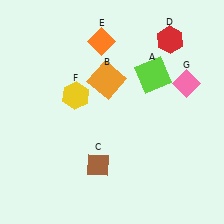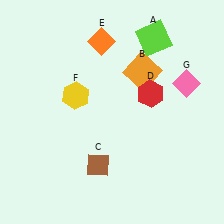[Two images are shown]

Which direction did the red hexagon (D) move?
The red hexagon (D) moved down.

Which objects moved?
The objects that moved are: the lime square (A), the orange square (B), the red hexagon (D).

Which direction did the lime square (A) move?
The lime square (A) moved up.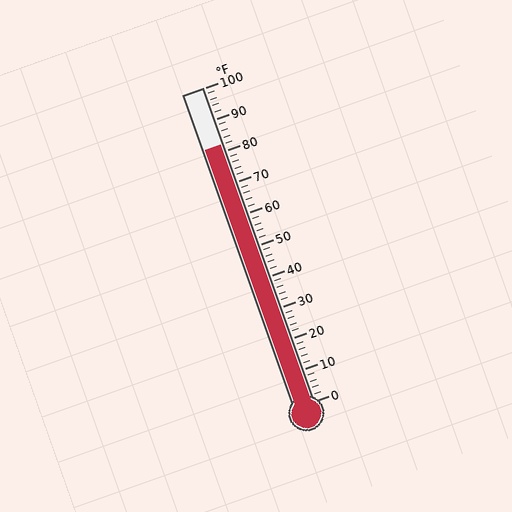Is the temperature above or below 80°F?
The temperature is above 80°F.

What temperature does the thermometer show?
The thermometer shows approximately 82°F.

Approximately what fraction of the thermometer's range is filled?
The thermometer is filled to approximately 80% of its range.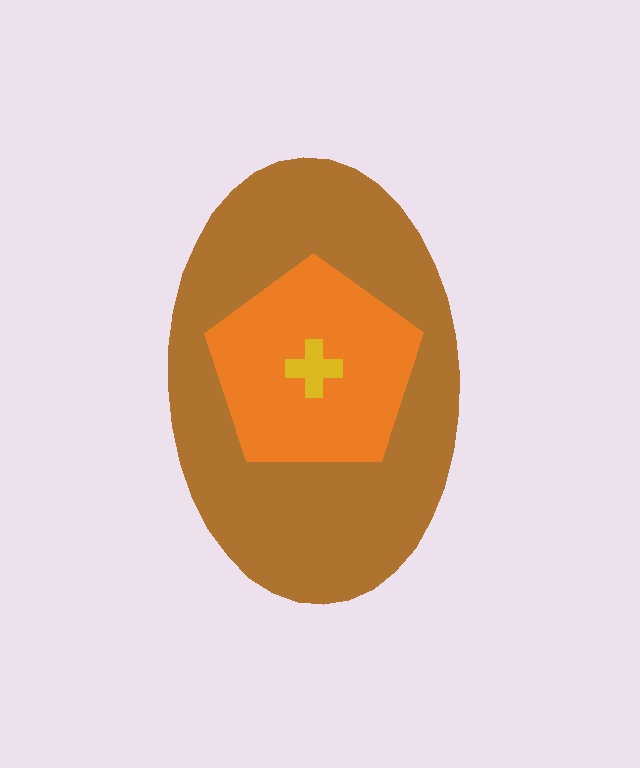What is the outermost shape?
The brown ellipse.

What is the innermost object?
The yellow cross.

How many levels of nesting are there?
3.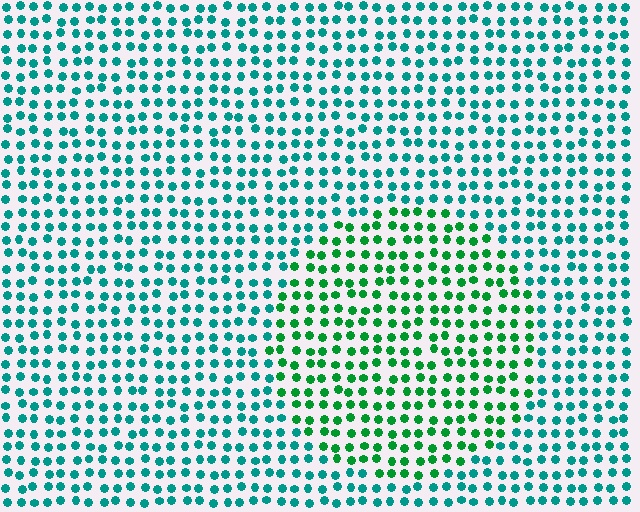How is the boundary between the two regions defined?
The boundary is defined purely by a slight shift in hue (about 38 degrees). Spacing, size, and orientation are identical on both sides.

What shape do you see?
I see a circle.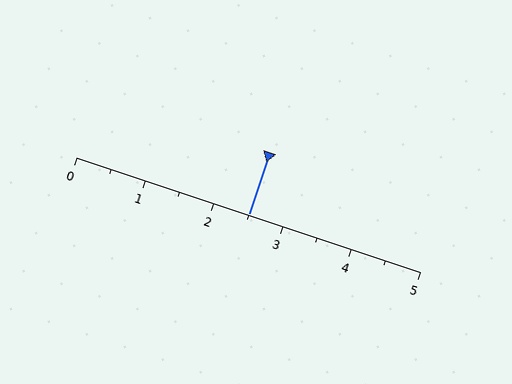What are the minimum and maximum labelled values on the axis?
The axis runs from 0 to 5.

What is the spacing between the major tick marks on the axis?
The major ticks are spaced 1 apart.